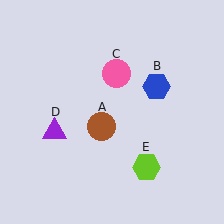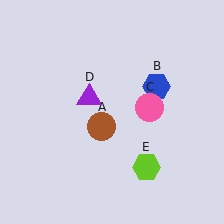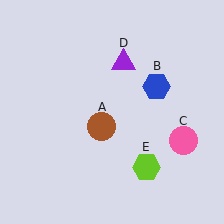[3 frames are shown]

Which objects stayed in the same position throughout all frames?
Brown circle (object A) and blue hexagon (object B) and lime hexagon (object E) remained stationary.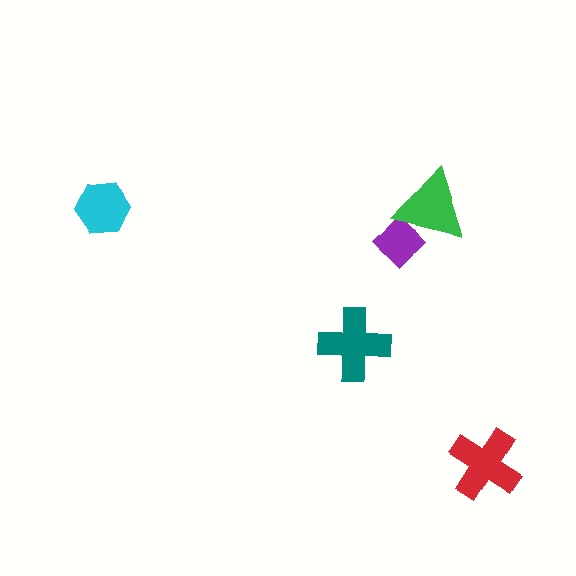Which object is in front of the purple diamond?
The green triangle is in front of the purple diamond.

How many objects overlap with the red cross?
0 objects overlap with the red cross.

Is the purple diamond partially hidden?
Yes, it is partially covered by another shape.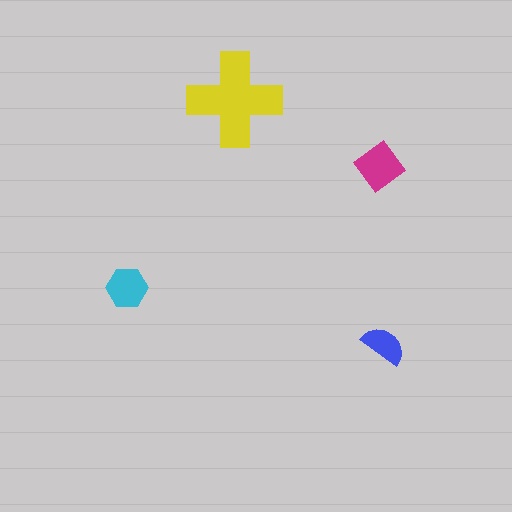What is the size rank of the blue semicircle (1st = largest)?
4th.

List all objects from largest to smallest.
The yellow cross, the magenta diamond, the cyan hexagon, the blue semicircle.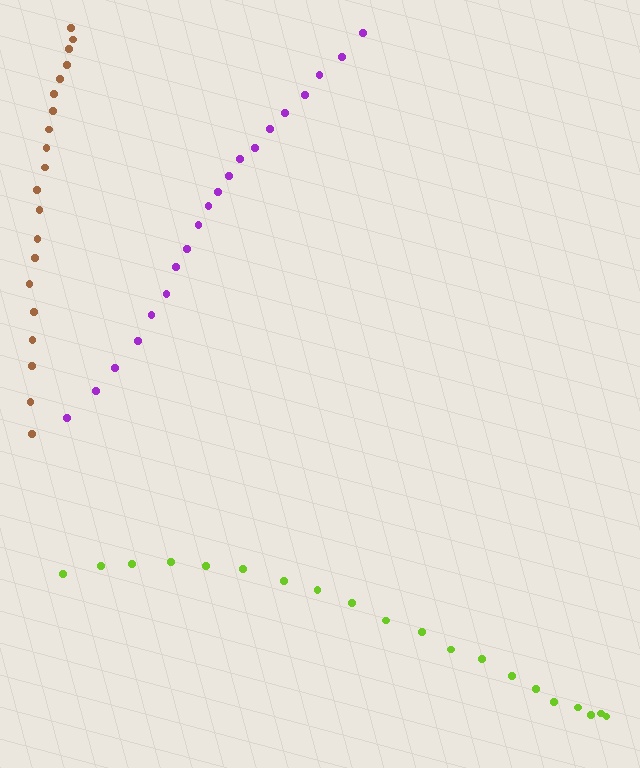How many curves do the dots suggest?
There are 3 distinct paths.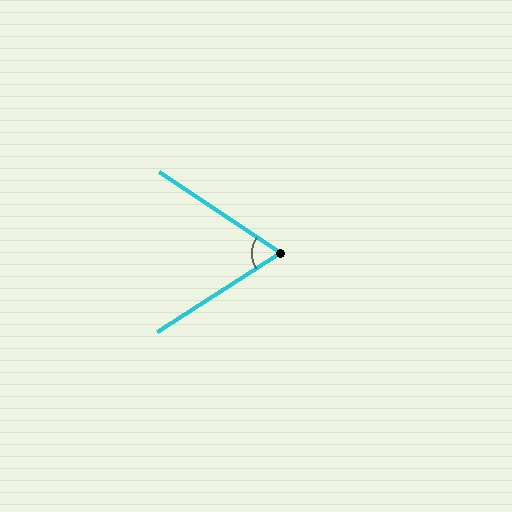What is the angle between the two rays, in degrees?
Approximately 66 degrees.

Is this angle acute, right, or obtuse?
It is acute.